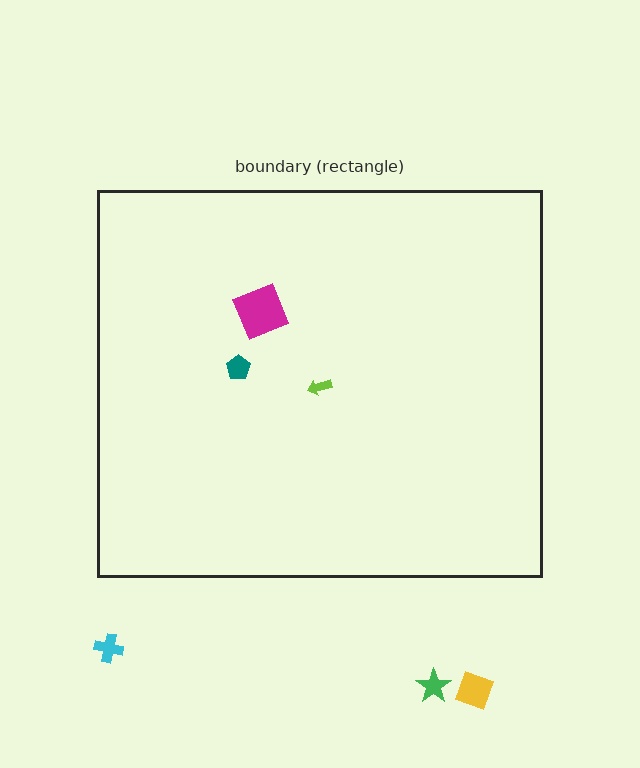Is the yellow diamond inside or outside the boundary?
Outside.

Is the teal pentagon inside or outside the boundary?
Inside.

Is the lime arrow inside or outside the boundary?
Inside.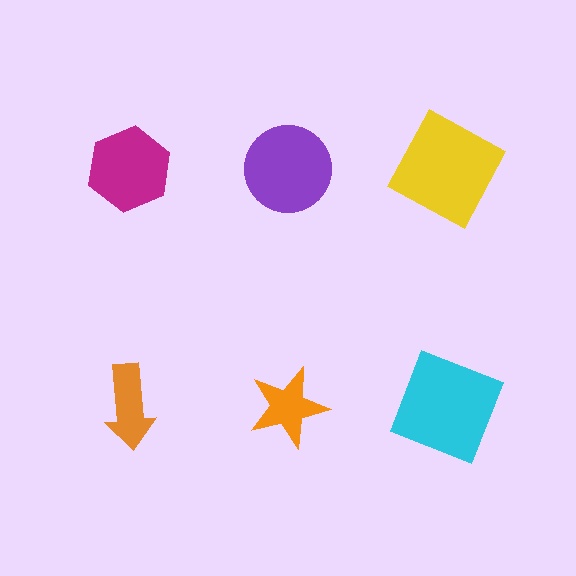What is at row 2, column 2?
An orange star.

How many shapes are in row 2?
3 shapes.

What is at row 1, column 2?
A purple circle.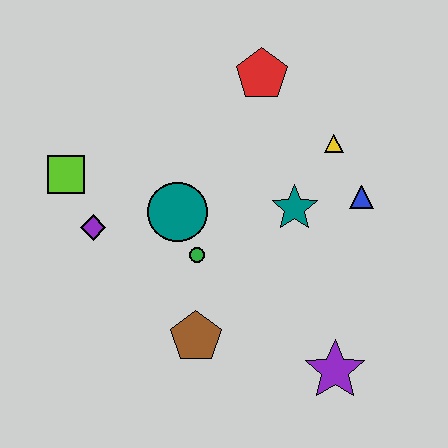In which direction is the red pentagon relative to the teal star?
The red pentagon is above the teal star.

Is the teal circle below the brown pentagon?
No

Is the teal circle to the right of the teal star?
No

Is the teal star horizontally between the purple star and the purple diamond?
Yes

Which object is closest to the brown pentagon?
The green circle is closest to the brown pentagon.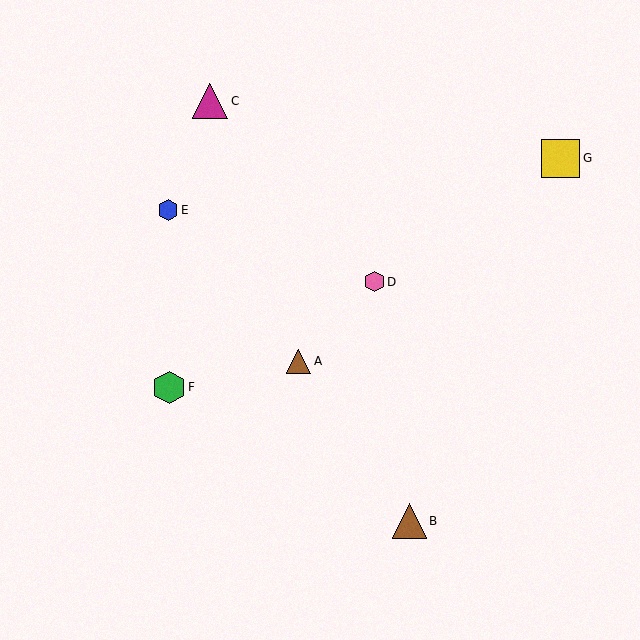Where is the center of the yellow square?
The center of the yellow square is at (561, 158).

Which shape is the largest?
The yellow square (labeled G) is the largest.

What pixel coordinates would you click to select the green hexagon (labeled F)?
Click at (169, 387) to select the green hexagon F.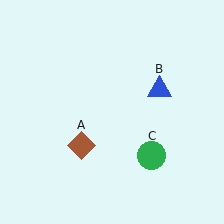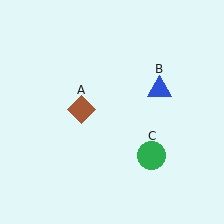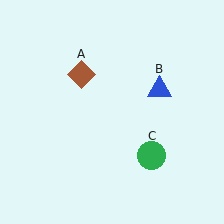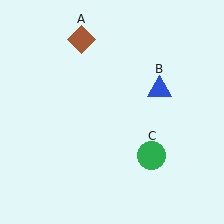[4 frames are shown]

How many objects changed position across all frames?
1 object changed position: brown diamond (object A).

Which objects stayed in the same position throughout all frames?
Blue triangle (object B) and green circle (object C) remained stationary.